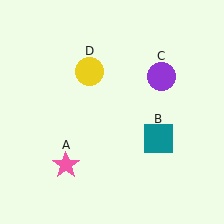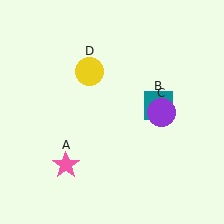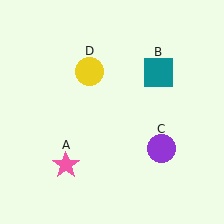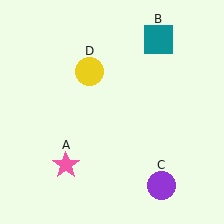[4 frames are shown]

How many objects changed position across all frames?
2 objects changed position: teal square (object B), purple circle (object C).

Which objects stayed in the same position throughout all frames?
Pink star (object A) and yellow circle (object D) remained stationary.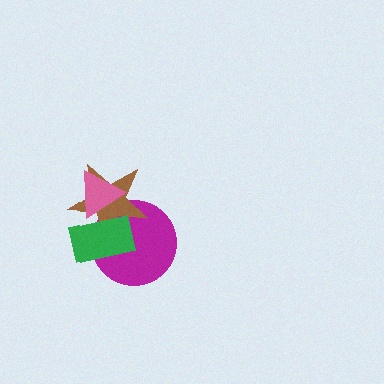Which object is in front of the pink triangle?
The green rectangle is in front of the pink triangle.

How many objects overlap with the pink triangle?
3 objects overlap with the pink triangle.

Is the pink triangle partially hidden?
Yes, it is partially covered by another shape.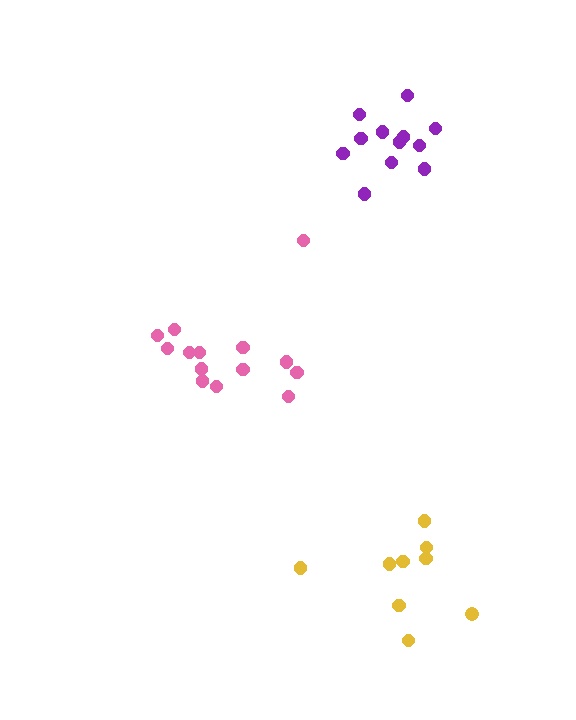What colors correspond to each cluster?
The clusters are colored: pink, purple, yellow.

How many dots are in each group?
Group 1: 14 dots, Group 2: 12 dots, Group 3: 9 dots (35 total).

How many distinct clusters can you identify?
There are 3 distinct clusters.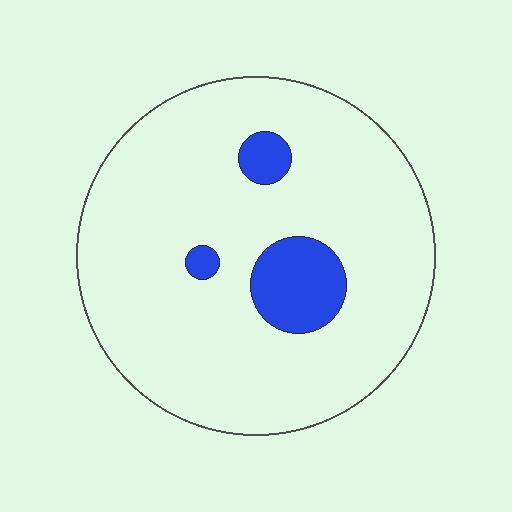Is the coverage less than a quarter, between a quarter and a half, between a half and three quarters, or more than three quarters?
Less than a quarter.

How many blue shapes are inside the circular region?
3.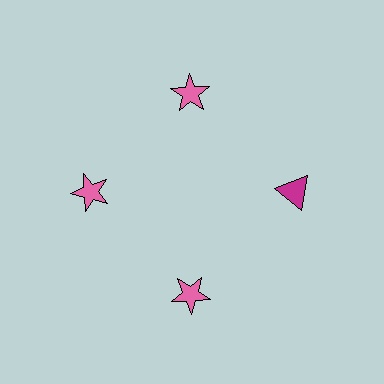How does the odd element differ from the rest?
It differs in both color (magenta instead of pink) and shape (triangle instead of star).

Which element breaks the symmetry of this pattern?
The magenta triangle at roughly the 3 o'clock position breaks the symmetry. All other shapes are pink stars.